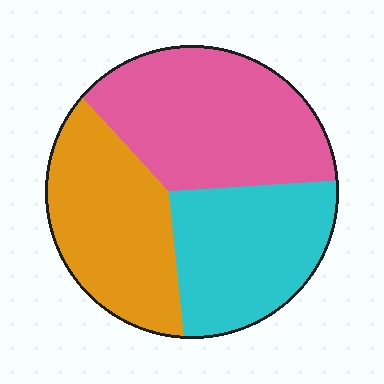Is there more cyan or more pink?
Pink.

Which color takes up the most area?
Pink, at roughly 40%.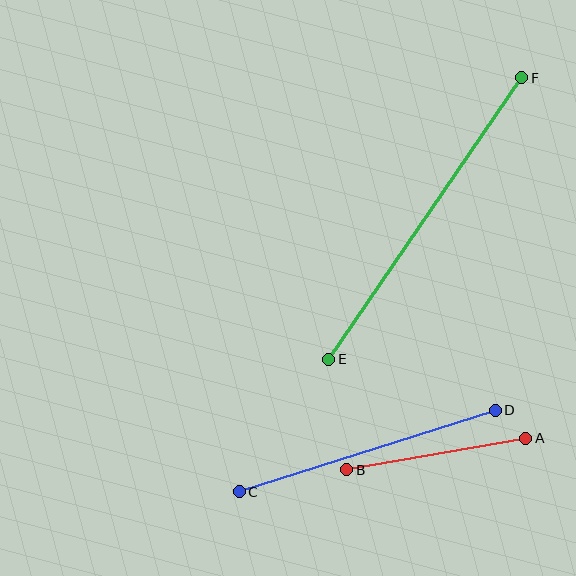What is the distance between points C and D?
The distance is approximately 269 pixels.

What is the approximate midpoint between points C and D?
The midpoint is at approximately (367, 451) pixels.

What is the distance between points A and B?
The distance is approximately 182 pixels.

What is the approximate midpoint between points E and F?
The midpoint is at approximately (425, 218) pixels.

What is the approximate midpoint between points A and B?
The midpoint is at approximately (436, 454) pixels.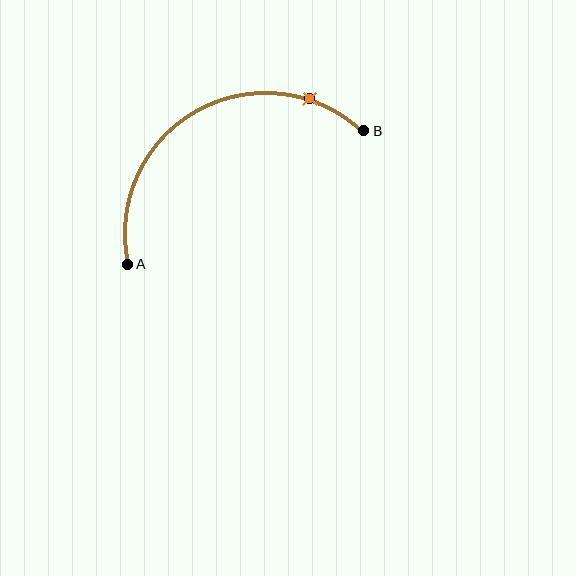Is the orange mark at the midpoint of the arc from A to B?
No. The orange mark lies on the arc but is closer to endpoint B. The arc midpoint would be at the point on the curve equidistant along the arc from both A and B.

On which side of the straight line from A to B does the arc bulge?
The arc bulges above the straight line connecting A and B.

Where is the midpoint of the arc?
The arc midpoint is the point on the curve farthest from the straight line joining A and B. It sits above that line.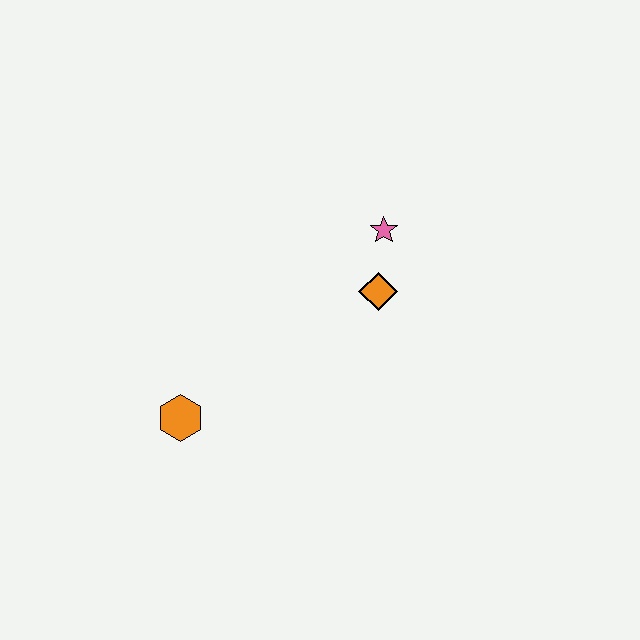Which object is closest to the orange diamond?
The pink star is closest to the orange diamond.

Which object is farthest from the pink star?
The orange hexagon is farthest from the pink star.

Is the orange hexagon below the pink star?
Yes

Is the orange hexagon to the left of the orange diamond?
Yes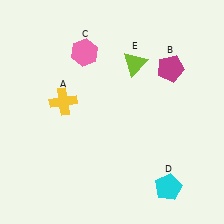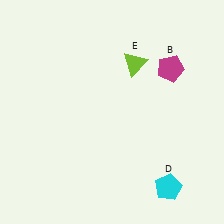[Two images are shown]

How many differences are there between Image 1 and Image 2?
There are 2 differences between the two images.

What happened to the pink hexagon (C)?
The pink hexagon (C) was removed in Image 2. It was in the top-left area of Image 1.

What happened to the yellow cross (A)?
The yellow cross (A) was removed in Image 2. It was in the top-left area of Image 1.